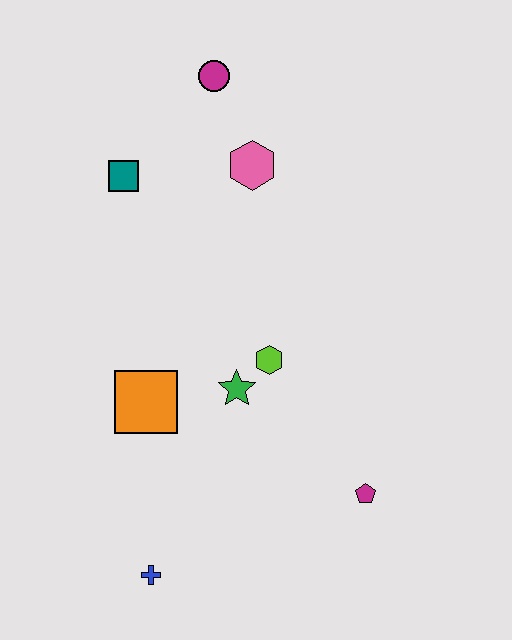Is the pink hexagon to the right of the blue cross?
Yes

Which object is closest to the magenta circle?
The pink hexagon is closest to the magenta circle.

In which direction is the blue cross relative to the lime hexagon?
The blue cross is below the lime hexagon.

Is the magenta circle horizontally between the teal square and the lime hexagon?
Yes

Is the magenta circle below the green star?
No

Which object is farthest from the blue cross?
The magenta circle is farthest from the blue cross.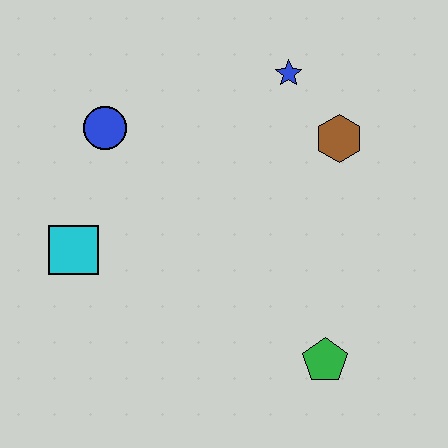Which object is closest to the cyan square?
The blue circle is closest to the cyan square.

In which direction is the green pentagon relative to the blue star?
The green pentagon is below the blue star.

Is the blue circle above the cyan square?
Yes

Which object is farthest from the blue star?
The green pentagon is farthest from the blue star.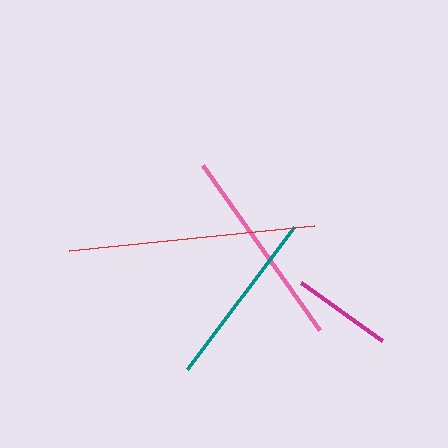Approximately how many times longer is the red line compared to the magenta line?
The red line is approximately 2.5 times the length of the magenta line.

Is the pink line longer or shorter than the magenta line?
The pink line is longer than the magenta line.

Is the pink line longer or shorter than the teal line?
The pink line is longer than the teal line.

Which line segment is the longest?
The red line is the longest at approximately 246 pixels.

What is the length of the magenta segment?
The magenta segment is approximately 100 pixels long.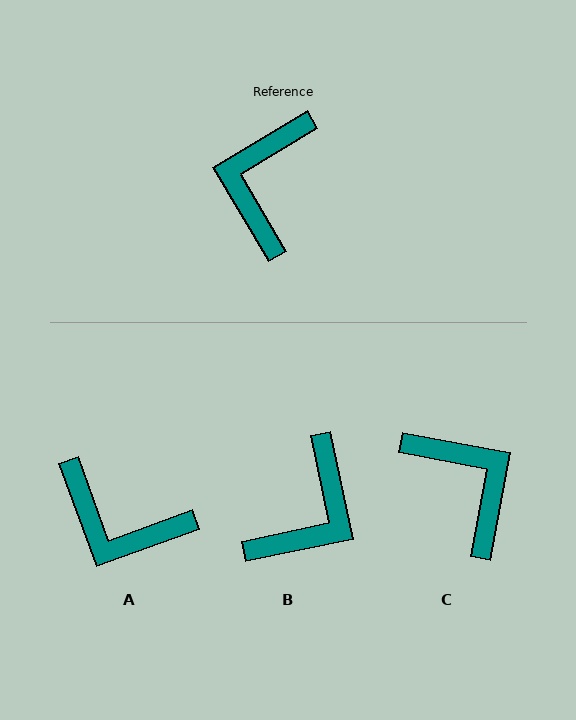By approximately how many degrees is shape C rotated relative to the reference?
Approximately 131 degrees clockwise.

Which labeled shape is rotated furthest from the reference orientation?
B, about 161 degrees away.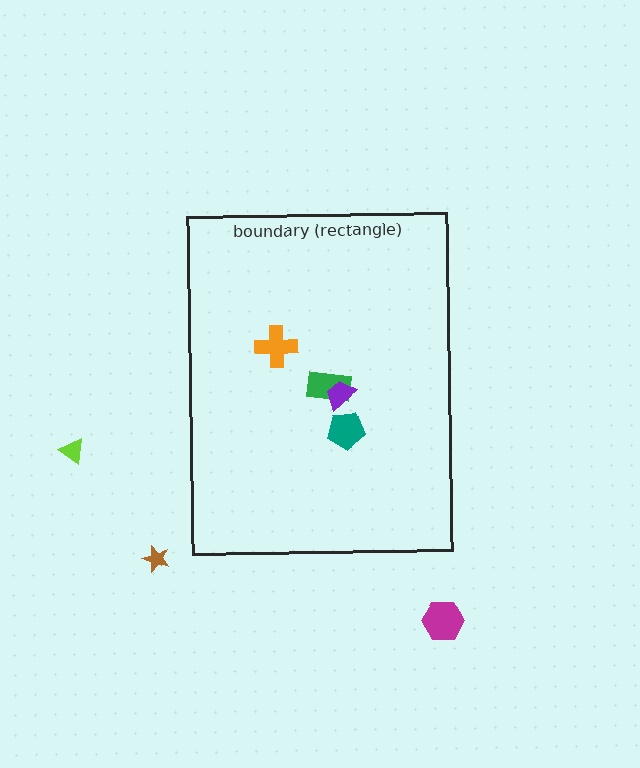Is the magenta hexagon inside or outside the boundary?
Outside.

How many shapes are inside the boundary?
4 inside, 3 outside.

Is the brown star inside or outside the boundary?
Outside.